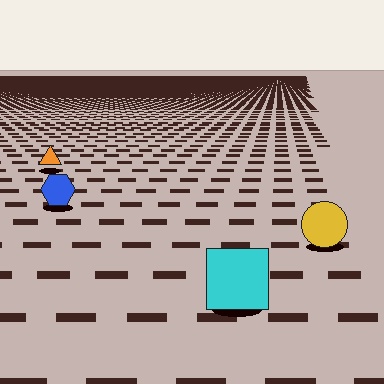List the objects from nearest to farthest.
From nearest to farthest: the cyan square, the yellow circle, the blue hexagon, the orange triangle.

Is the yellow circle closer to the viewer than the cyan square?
No. The cyan square is closer — you can tell from the texture gradient: the ground texture is coarser near it.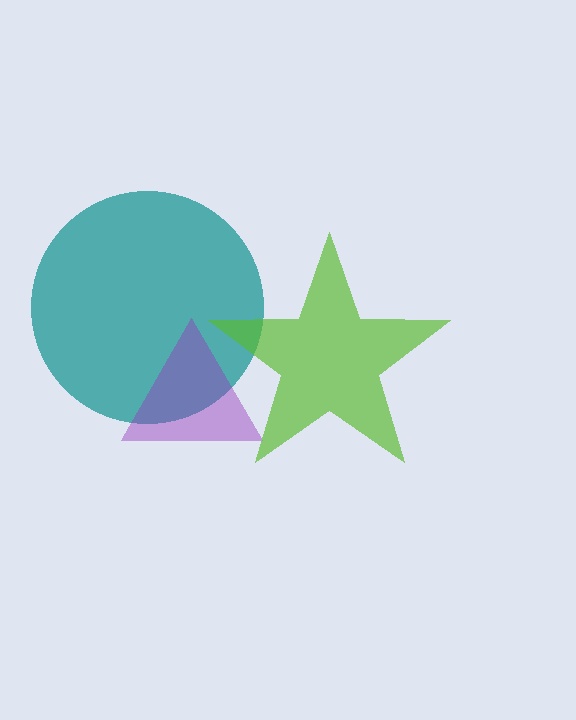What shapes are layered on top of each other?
The layered shapes are: a teal circle, a purple triangle, a lime star.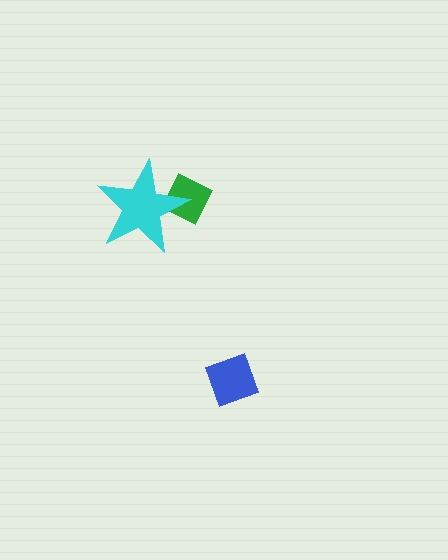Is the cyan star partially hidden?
No, no other shape covers it.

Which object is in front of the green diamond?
The cyan star is in front of the green diamond.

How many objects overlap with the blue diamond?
0 objects overlap with the blue diamond.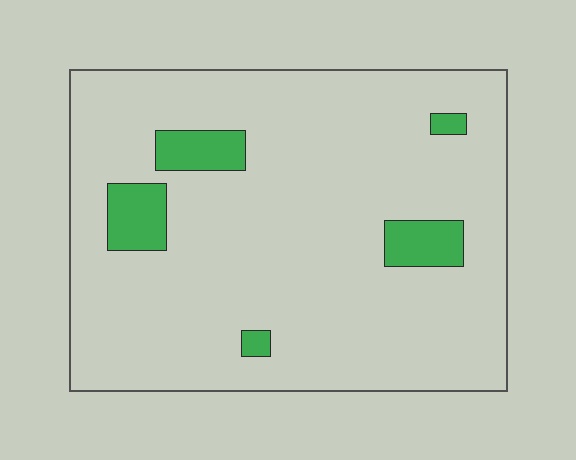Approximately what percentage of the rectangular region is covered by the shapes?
Approximately 10%.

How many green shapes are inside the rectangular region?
5.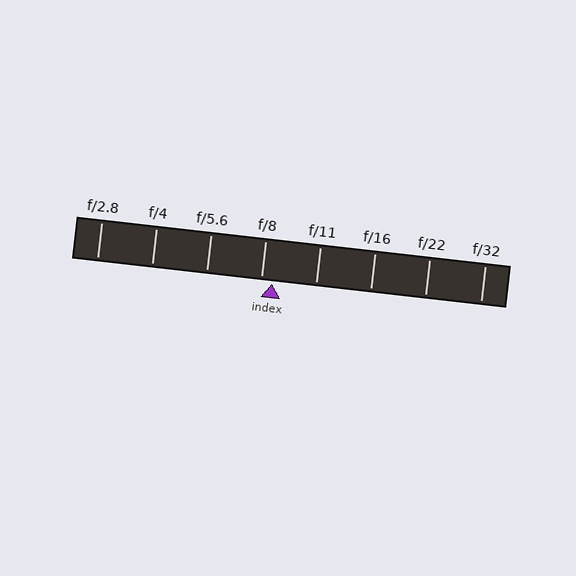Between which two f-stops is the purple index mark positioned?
The index mark is between f/8 and f/11.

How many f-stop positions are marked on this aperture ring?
There are 8 f-stop positions marked.